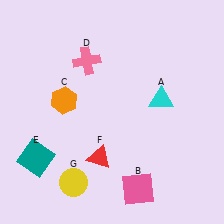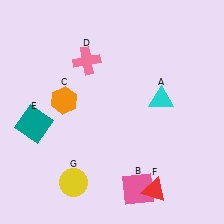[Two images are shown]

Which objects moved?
The objects that moved are: the teal square (E), the red triangle (F).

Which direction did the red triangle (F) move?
The red triangle (F) moved right.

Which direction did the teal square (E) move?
The teal square (E) moved up.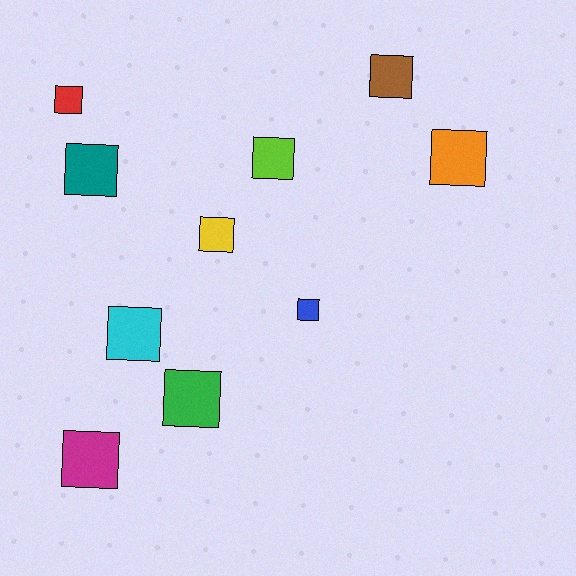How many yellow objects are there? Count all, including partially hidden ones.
There is 1 yellow object.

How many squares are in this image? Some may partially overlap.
There are 10 squares.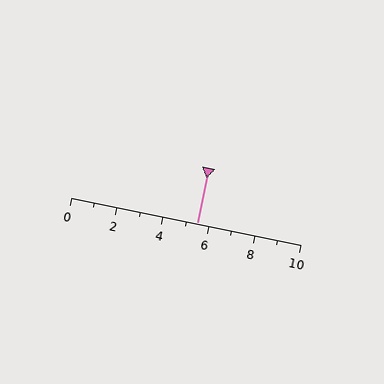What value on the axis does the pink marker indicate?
The marker indicates approximately 5.5.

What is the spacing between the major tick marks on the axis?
The major ticks are spaced 2 apart.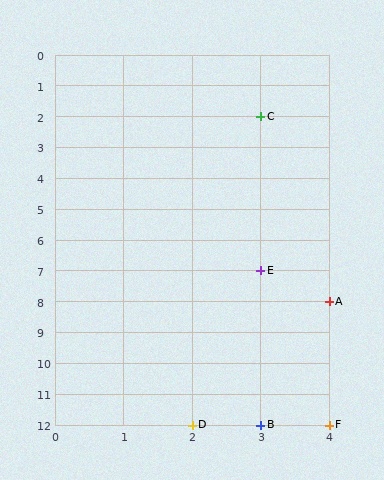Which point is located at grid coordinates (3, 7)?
Point E is at (3, 7).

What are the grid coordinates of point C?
Point C is at grid coordinates (3, 2).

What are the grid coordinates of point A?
Point A is at grid coordinates (4, 8).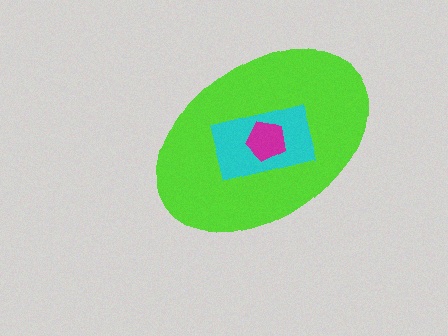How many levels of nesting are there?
3.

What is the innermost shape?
The magenta pentagon.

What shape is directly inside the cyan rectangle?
The magenta pentagon.